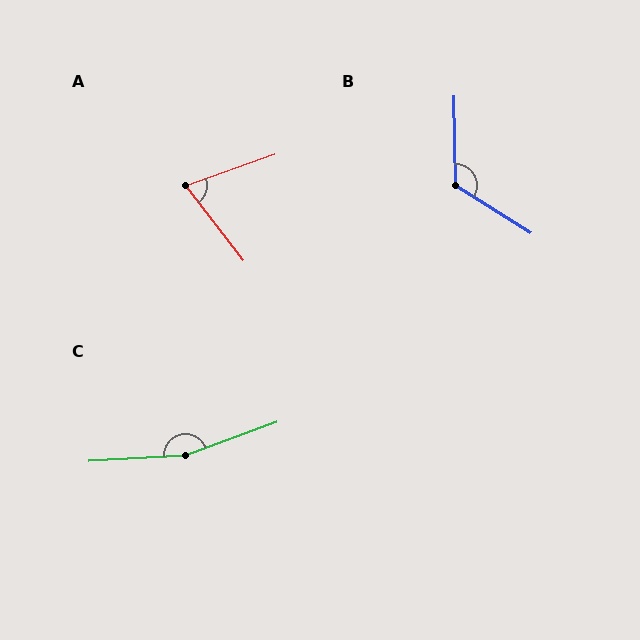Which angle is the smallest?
A, at approximately 71 degrees.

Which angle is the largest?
C, at approximately 163 degrees.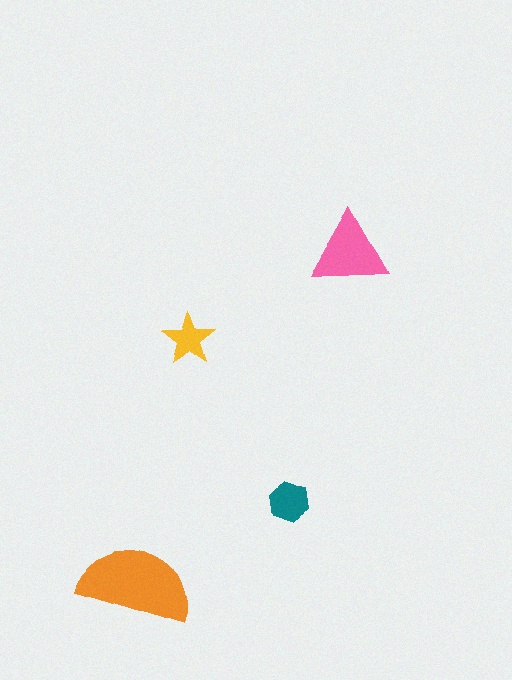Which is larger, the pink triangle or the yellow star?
The pink triangle.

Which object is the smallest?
The yellow star.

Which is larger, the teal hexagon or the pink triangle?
The pink triangle.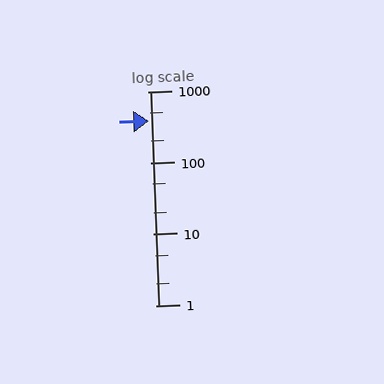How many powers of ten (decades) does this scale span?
The scale spans 3 decades, from 1 to 1000.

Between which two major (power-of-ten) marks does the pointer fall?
The pointer is between 100 and 1000.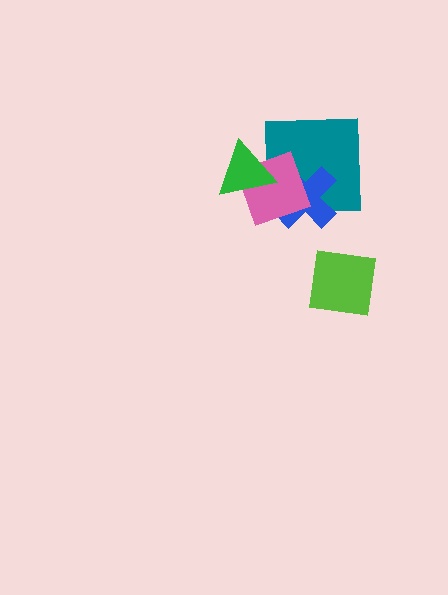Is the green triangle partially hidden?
No, no other shape covers it.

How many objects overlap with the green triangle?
2 objects overlap with the green triangle.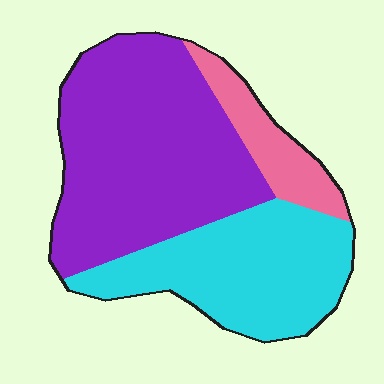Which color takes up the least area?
Pink, at roughly 10%.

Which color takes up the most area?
Purple, at roughly 55%.